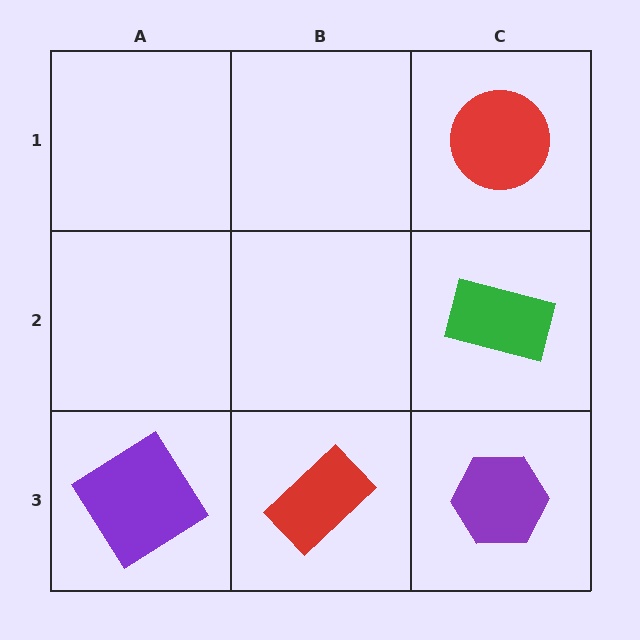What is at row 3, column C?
A purple hexagon.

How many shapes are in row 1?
1 shape.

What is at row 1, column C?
A red circle.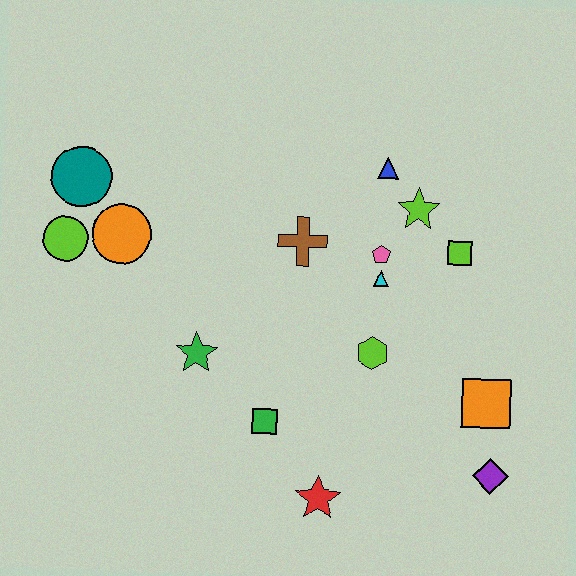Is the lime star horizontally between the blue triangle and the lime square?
Yes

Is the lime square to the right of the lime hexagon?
Yes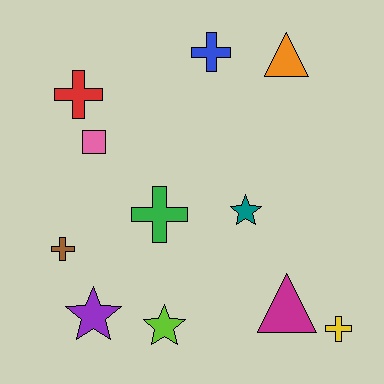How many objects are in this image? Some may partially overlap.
There are 11 objects.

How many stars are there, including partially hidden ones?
There are 3 stars.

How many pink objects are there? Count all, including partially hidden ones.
There is 1 pink object.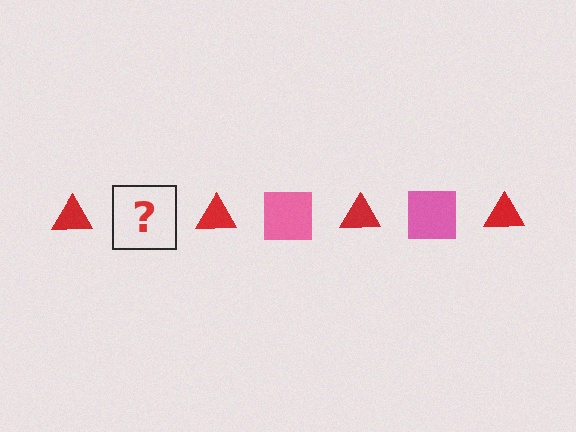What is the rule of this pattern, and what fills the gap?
The rule is that the pattern alternates between red triangle and pink square. The gap should be filled with a pink square.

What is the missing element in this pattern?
The missing element is a pink square.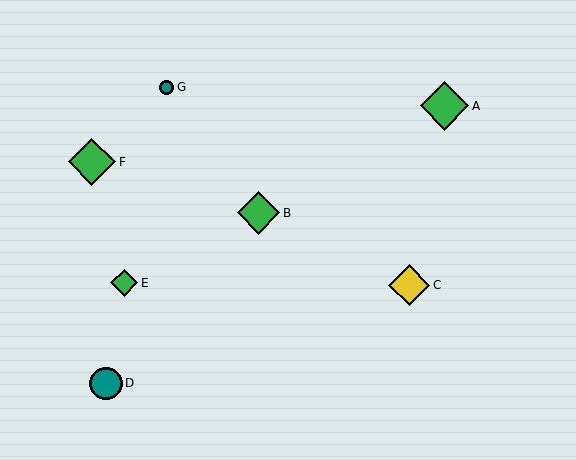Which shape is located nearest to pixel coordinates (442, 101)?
The green diamond (labeled A) at (444, 106) is nearest to that location.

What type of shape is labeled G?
Shape G is a teal circle.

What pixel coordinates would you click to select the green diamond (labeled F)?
Click at (92, 162) to select the green diamond F.